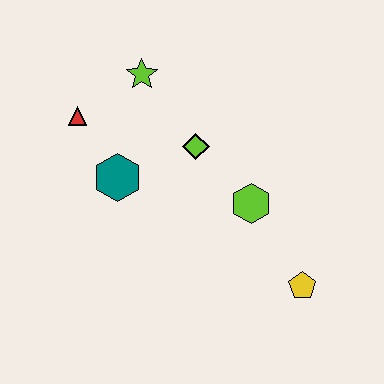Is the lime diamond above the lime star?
No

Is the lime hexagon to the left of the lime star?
No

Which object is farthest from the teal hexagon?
The yellow pentagon is farthest from the teal hexagon.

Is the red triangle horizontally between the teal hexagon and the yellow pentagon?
No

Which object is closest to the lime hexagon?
The lime diamond is closest to the lime hexagon.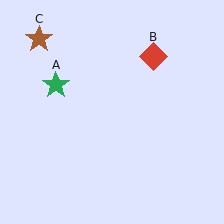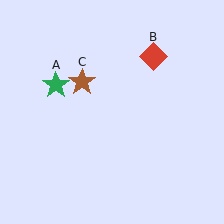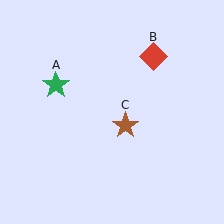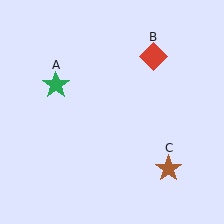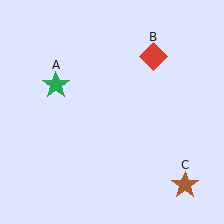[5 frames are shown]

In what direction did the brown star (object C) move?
The brown star (object C) moved down and to the right.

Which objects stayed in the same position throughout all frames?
Green star (object A) and red diamond (object B) remained stationary.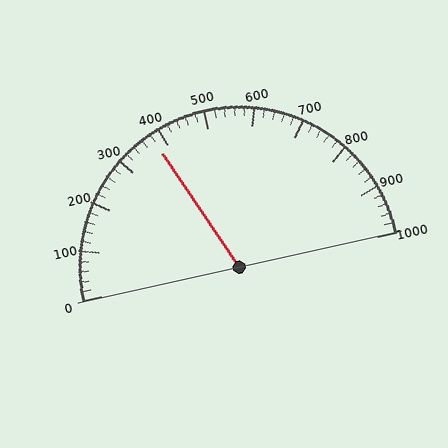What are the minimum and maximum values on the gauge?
The gauge ranges from 0 to 1000.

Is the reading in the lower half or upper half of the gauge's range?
The reading is in the lower half of the range (0 to 1000).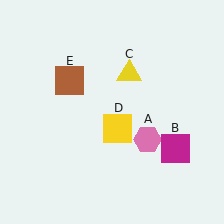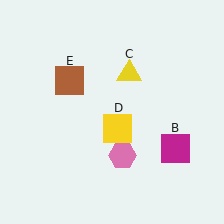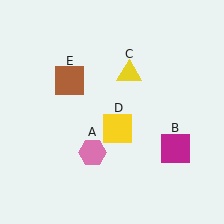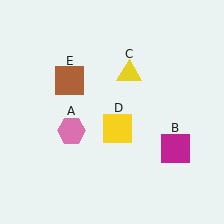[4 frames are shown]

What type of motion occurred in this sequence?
The pink hexagon (object A) rotated clockwise around the center of the scene.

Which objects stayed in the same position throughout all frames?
Magenta square (object B) and yellow triangle (object C) and yellow square (object D) and brown square (object E) remained stationary.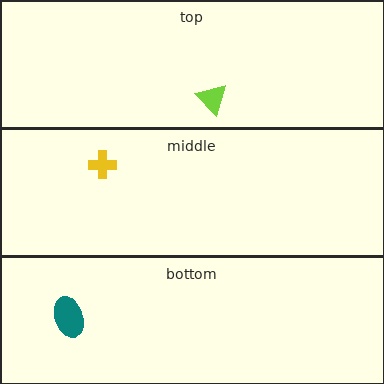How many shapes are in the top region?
1.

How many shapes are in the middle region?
1.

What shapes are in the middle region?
The yellow cross.